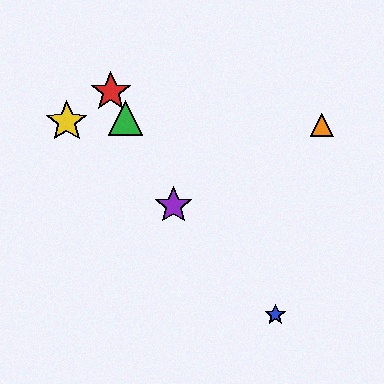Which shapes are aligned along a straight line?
The red star, the green triangle, the purple star are aligned along a straight line.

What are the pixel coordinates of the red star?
The red star is at (111, 92).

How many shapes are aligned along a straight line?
3 shapes (the red star, the green triangle, the purple star) are aligned along a straight line.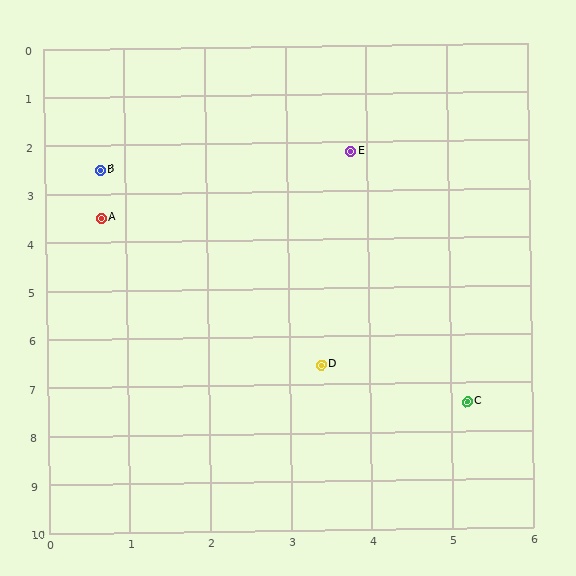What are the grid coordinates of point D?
Point D is at approximately (3.4, 6.6).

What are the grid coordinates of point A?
Point A is at approximately (0.7, 3.5).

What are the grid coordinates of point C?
Point C is at approximately (5.2, 7.4).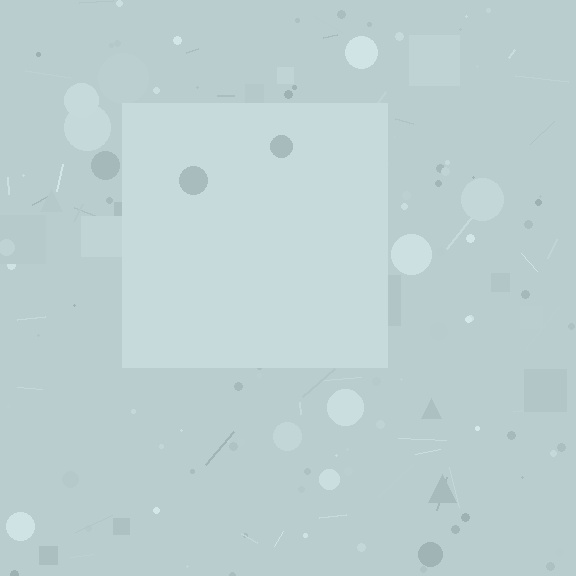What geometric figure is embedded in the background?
A square is embedded in the background.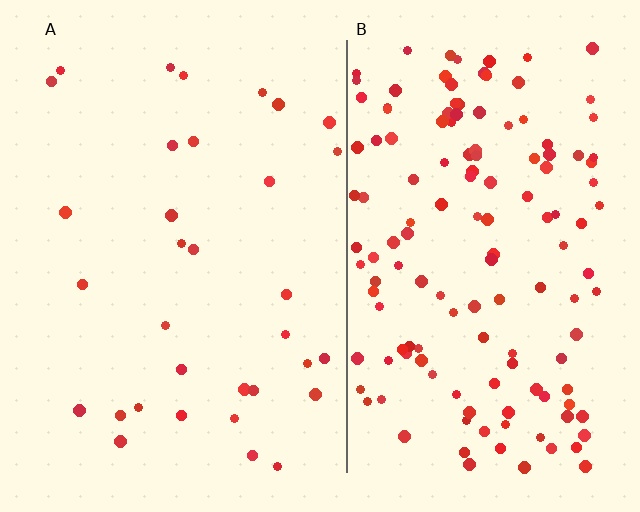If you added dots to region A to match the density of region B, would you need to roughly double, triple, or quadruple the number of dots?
Approximately quadruple.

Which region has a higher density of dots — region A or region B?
B (the right).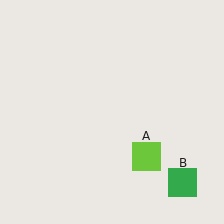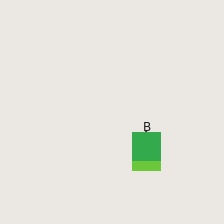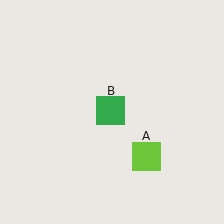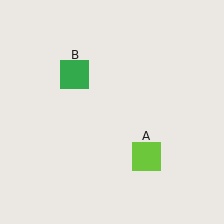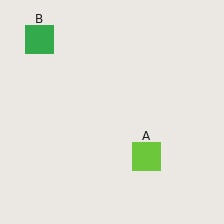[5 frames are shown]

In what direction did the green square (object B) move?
The green square (object B) moved up and to the left.